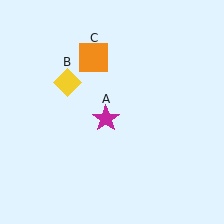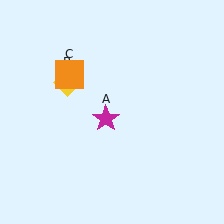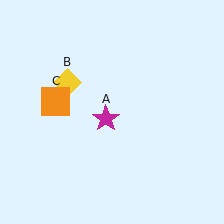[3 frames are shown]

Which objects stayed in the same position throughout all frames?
Magenta star (object A) and yellow diamond (object B) remained stationary.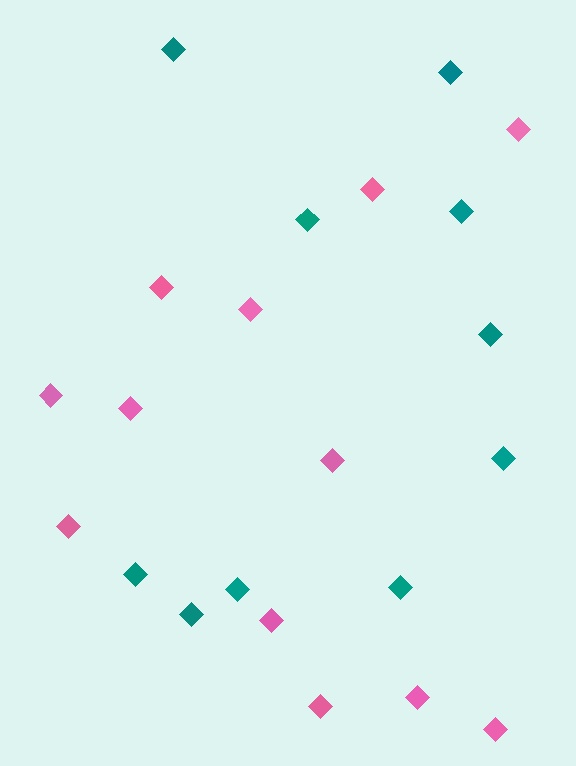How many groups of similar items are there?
There are 2 groups: one group of pink diamonds (12) and one group of teal diamonds (10).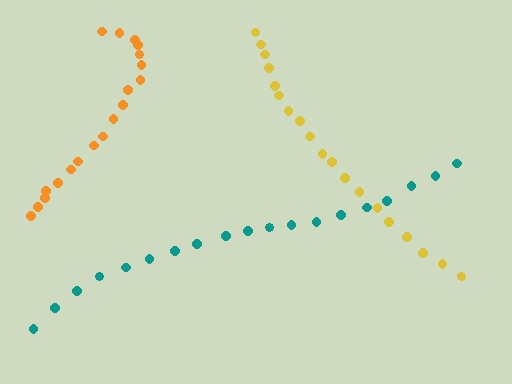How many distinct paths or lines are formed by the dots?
There are 3 distinct paths.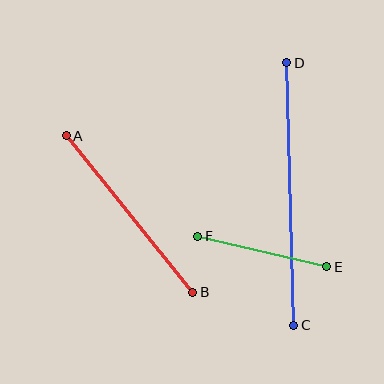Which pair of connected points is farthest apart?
Points C and D are farthest apart.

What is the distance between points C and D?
The distance is approximately 262 pixels.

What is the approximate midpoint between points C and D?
The midpoint is at approximately (290, 194) pixels.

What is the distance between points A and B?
The distance is approximately 201 pixels.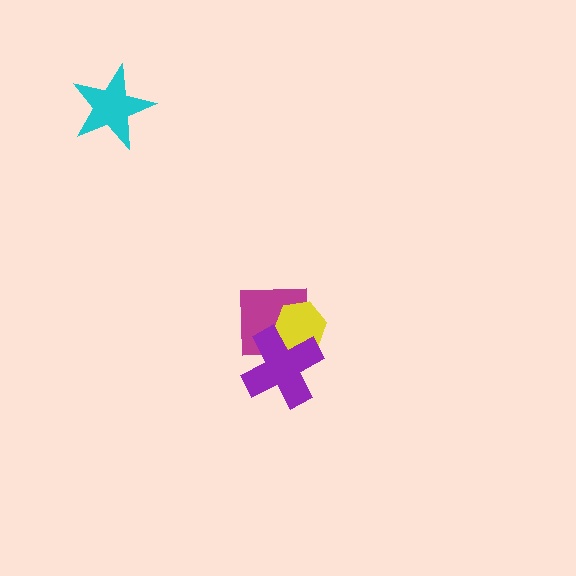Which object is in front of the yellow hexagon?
The purple cross is in front of the yellow hexagon.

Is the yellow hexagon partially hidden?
Yes, it is partially covered by another shape.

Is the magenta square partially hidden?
Yes, it is partially covered by another shape.